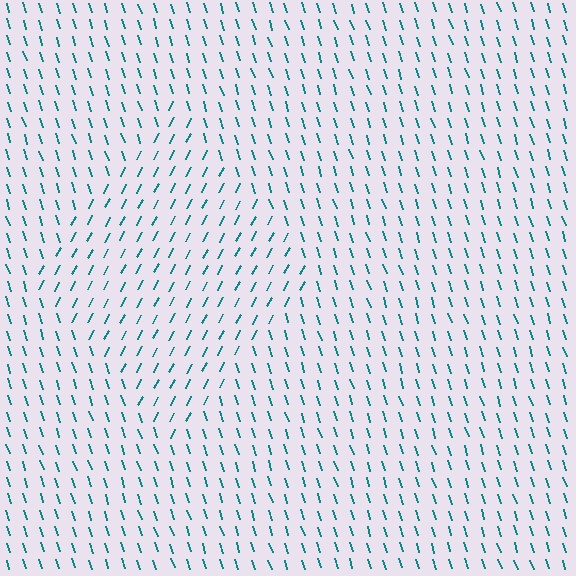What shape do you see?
I see a diamond.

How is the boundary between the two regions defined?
The boundary is defined purely by a change in line orientation (approximately 45 degrees difference). All lines are the same color and thickness.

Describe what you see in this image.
The image is filled with small teal line segments. A diamond region in the image has lines oriented differently from the surrounding lines, creating a visible texture boundary.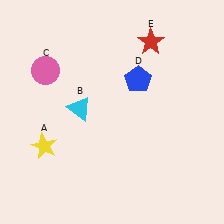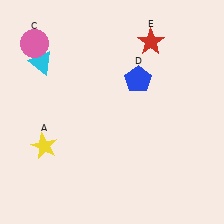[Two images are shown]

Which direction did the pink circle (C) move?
The pink circle (C) moved up.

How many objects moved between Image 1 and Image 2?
2 objects moved between the two images.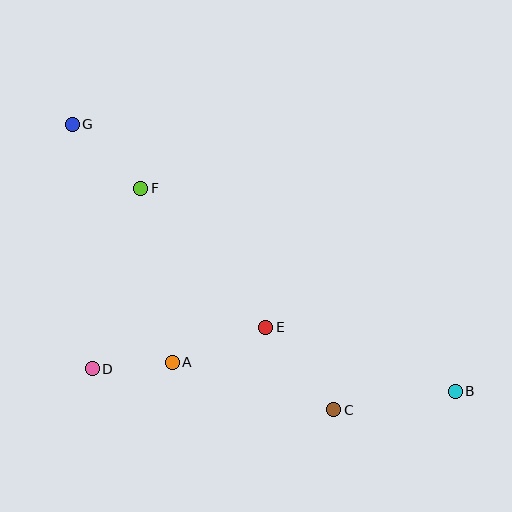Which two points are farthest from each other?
Points B and G are farthest from each other.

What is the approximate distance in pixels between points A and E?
The distance between A and E is approximately 100 pixels.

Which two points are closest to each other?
Points A and D are closest to each other.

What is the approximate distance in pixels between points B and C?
The distance between B and C is approximately 123 pixels.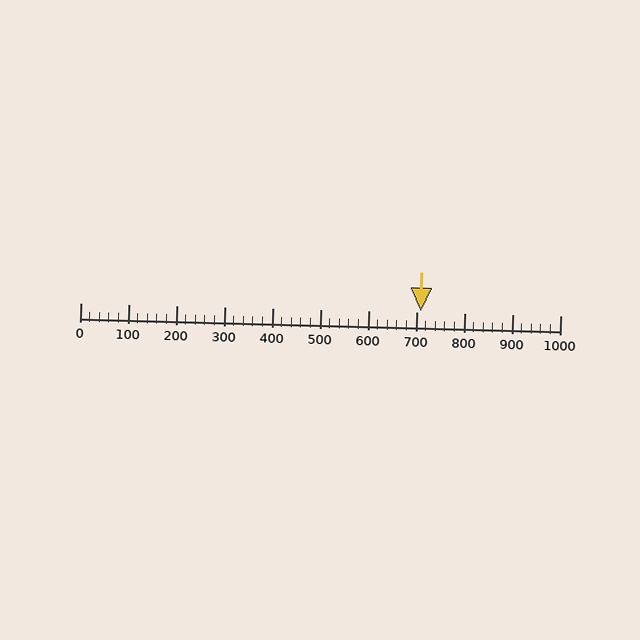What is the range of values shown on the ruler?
The ruler shows values from 0 to 1000.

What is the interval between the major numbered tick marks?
The major tick marks are spaced 100 units apart.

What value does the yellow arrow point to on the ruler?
The yellow arrow points to approximately 710.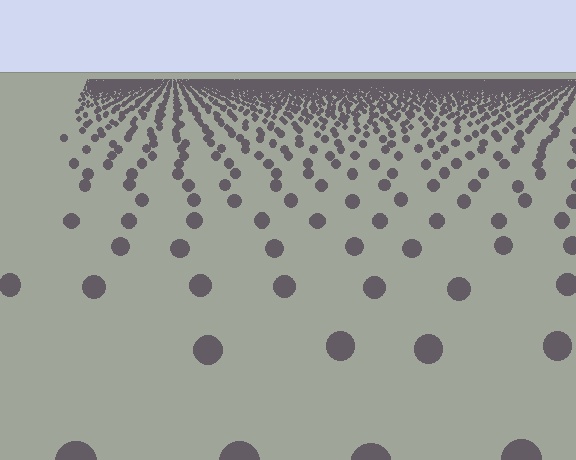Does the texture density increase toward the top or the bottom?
Density increases toward the top.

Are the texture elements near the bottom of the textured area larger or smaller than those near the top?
Larger. Near the bottom, elements are closer to the viewer and appear at a bigger on-screen size.